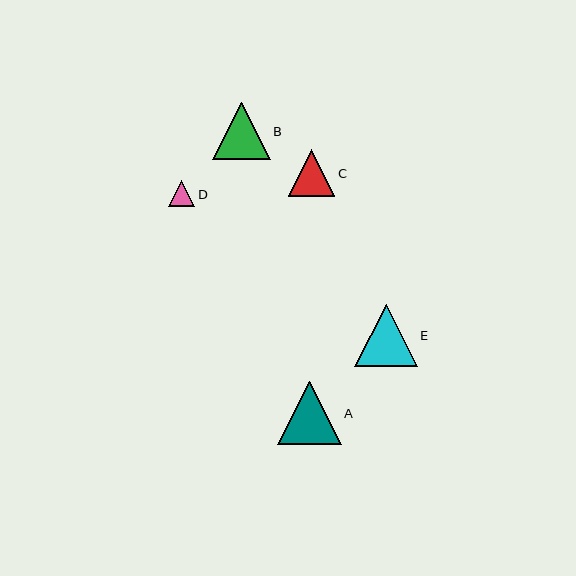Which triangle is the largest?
Triangle A is the largest with a size of approximately 64 pixels.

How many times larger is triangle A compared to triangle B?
Triangle A is approximately 1.1 times the size of triangle B.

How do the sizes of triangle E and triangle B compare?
Triangle E and triangle B are approximately the same size.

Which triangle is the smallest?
Triangle D is the smallest with a size of approximately 26 pixels.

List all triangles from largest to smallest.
From largest to smallest: A, E, B, C, D.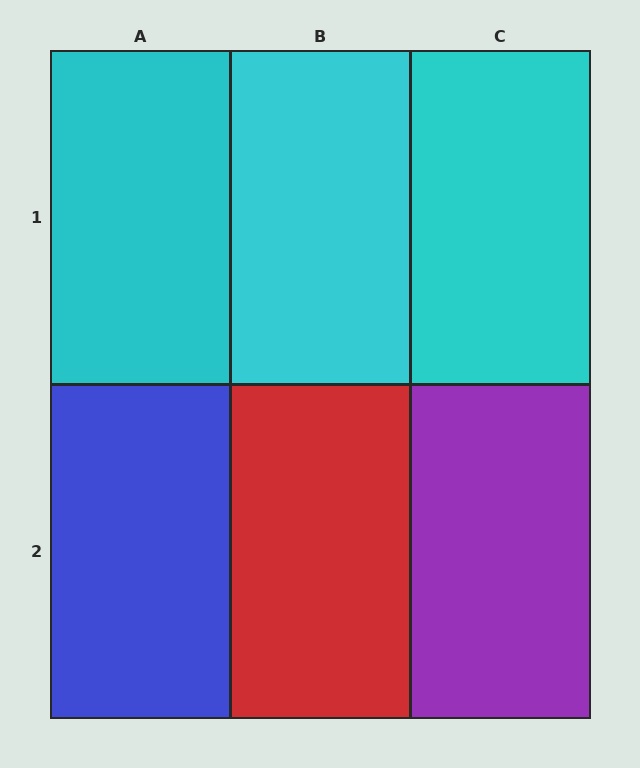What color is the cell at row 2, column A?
Blue.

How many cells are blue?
1 cell is blue.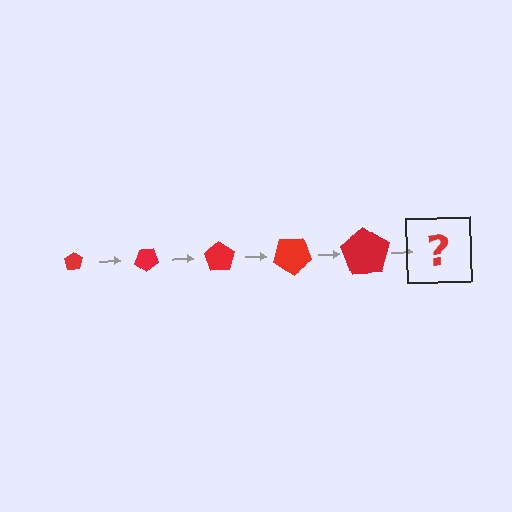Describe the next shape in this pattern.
It should be a pentagon, larger than the previous one and rotated 175 degrees from the start.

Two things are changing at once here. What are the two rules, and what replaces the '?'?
The two rules are that the pentagon grows larger each step and it rotates 35 degrees each step. The '?' should be a pentagon, larger than the previous one and rotated 175 degrees from the start.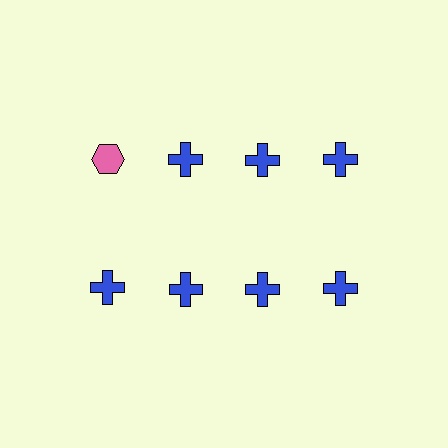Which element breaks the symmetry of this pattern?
The pink hexagon in the top row, leftmost column breaks the symmetry. All other shapes are blue crosses.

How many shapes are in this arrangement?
There are 8 shapes arranged in a grid pattern.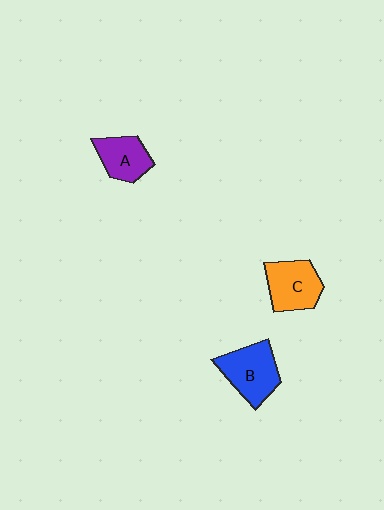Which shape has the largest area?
Shape B (blue).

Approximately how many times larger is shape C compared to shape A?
Approximately 1.2 times.